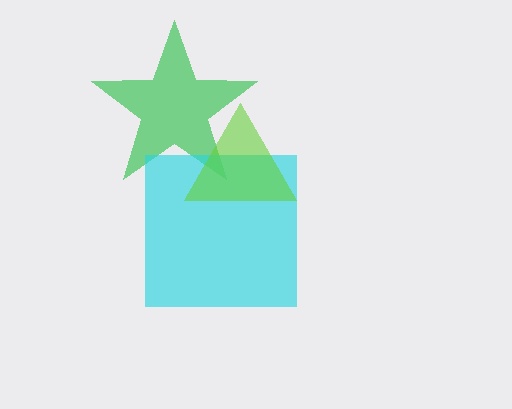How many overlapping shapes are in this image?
There are 3 overlapping shapes in the image.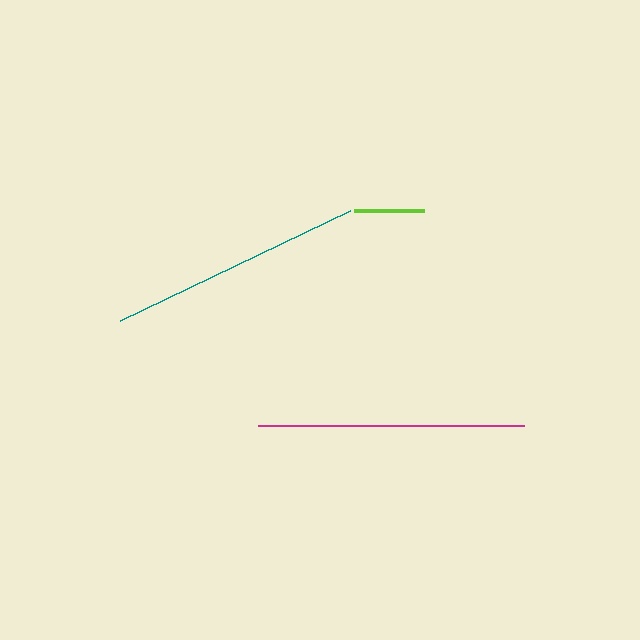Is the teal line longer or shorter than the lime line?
The teal line is longer than the lime line.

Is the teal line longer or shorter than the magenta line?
The magenta line is longer than the teal line.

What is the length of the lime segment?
The lime segment is approximately 70 pixels long.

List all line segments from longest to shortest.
From longest to shortest: magenta, teal, lime.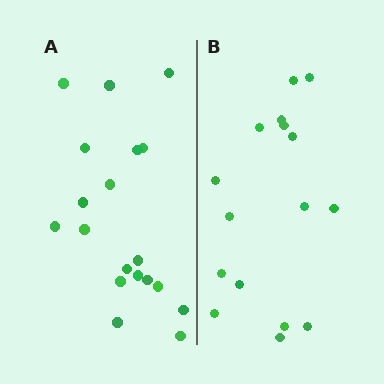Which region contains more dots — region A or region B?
Region A (the left region) has more dots.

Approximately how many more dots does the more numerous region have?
Region A has just a few more — roughly 2 or 3 more dots than region B.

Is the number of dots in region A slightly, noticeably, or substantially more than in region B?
Region A has only slightly more — the two regions are fairly close. The ratio is roughly 1.2 to 1.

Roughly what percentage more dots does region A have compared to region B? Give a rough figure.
About 20% more.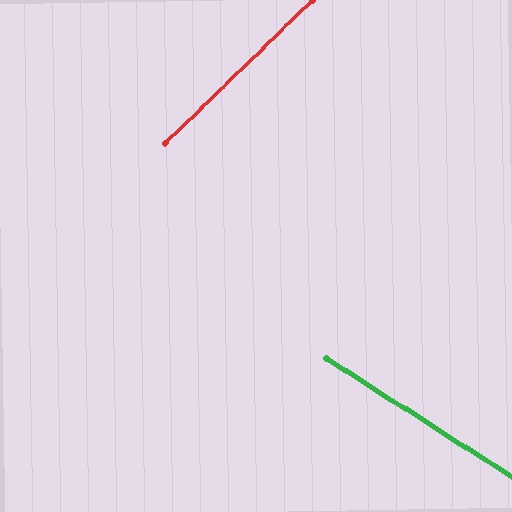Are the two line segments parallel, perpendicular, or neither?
Neither parallel nor perpendicular — they differ by about 77°.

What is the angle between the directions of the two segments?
Approximately 77 degrees.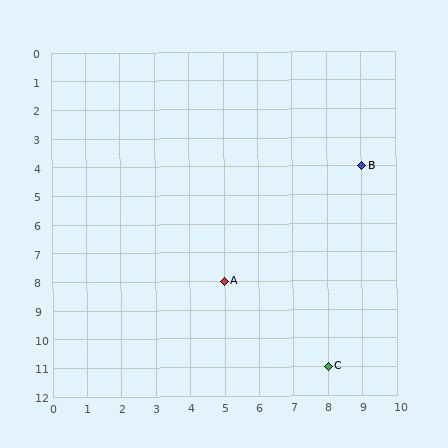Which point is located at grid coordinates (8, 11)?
Point C is at (8, 11).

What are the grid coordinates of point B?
Point B is at grid coordinates (9, 4).